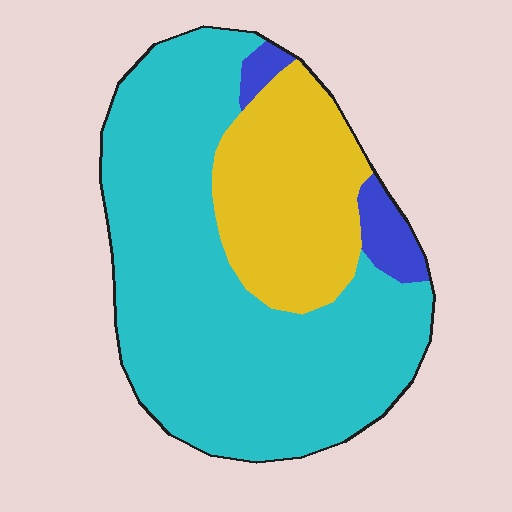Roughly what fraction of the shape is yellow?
Yellow takes up between a quarter and a half of the shape.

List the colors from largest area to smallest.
From largest to smallest: cyan, yellow, blue.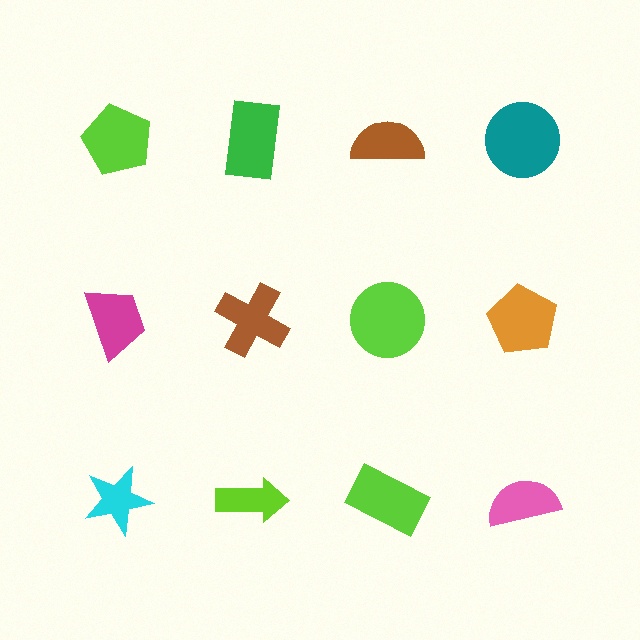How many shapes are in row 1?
4 shapes.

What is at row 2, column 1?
A magenta trapezoid.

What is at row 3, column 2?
A lime arrow.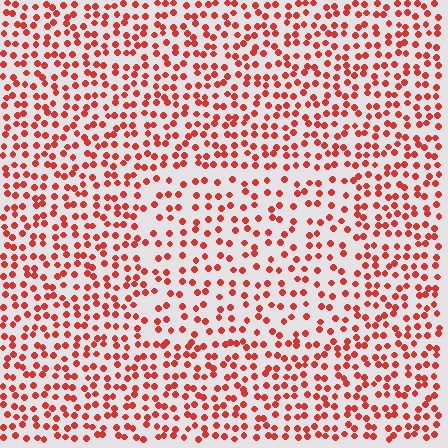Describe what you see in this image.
The image contains small red elements arranged at two different densities. A rectangle-shaped region is visible where the elements are less densely packed than the surrounding area.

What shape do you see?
I see a rectangle.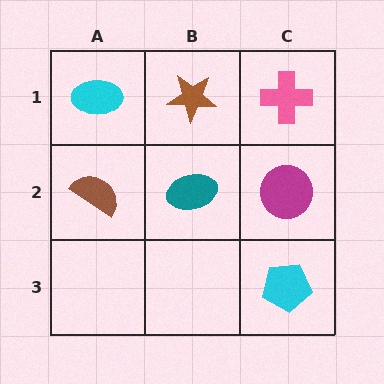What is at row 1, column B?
A brown star.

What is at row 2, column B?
A teal ellipse.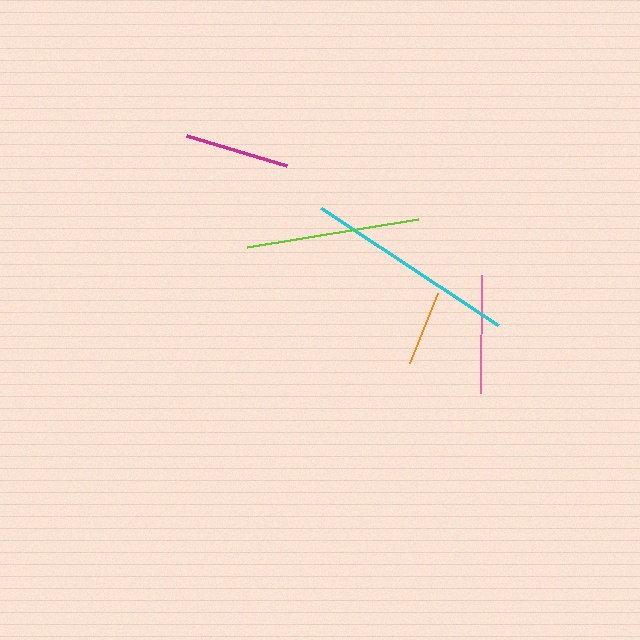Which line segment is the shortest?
The orange line is the shortest at approximately 75 pixels.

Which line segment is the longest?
The cyan line is the longest at approximately 213 pixels.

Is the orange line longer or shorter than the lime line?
The lime line is longer than the orange line.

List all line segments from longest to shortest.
From longest to shortest: cyan, lime, pink, magenta, orange.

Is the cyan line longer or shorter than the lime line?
The cyan line is longer than the lime line.